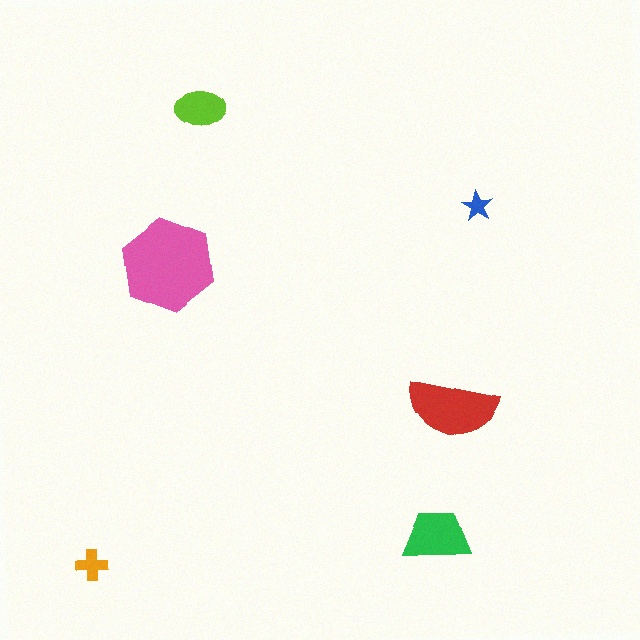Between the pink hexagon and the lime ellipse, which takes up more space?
The pink hexagon.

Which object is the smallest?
The blue star.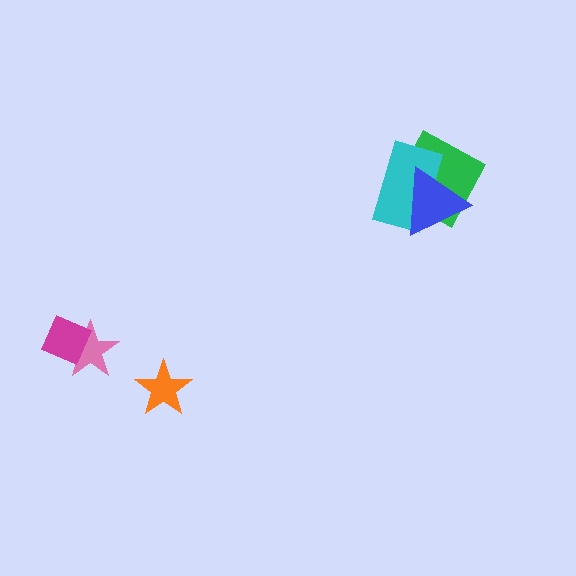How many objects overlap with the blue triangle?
2 objects overlap with the blue triangle.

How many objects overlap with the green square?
2 objects overlap with the green square.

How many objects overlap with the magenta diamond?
1 object overlaps with the magenta diamond.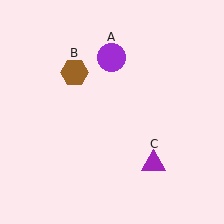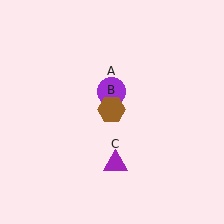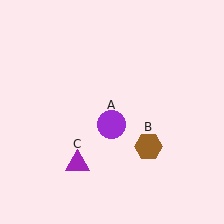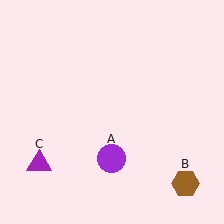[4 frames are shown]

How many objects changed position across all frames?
3 objects changed position: purple circle (object A), brown hexagon (object B), purple triangle (object C).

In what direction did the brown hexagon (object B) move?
The brown hexagon (object B) moved down and to the right.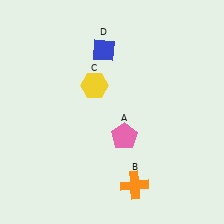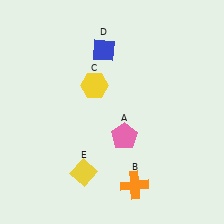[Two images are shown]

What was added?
A yellow diamond (E) was added in Image 2.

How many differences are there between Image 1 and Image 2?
There is 1 difference between the two images.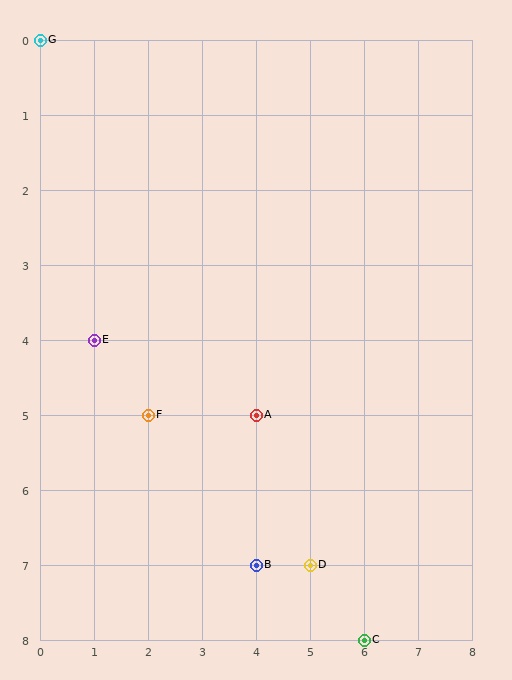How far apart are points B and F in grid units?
Points B and F are 2 columns and 2 rows apart (about 2.8 grid units diagonally).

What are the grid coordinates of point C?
Point C is at grid coordinates (6, 8).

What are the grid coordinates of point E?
Point E is at grid coordinates (1, 4).